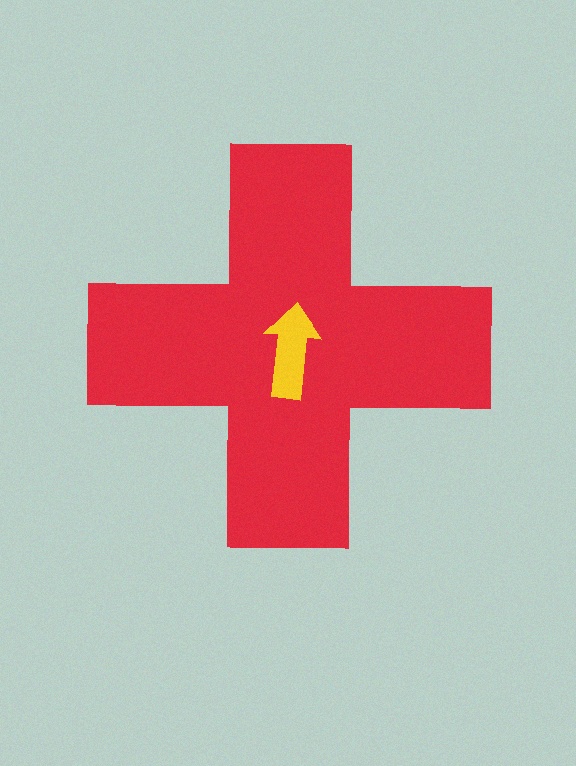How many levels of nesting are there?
2.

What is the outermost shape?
The red cross.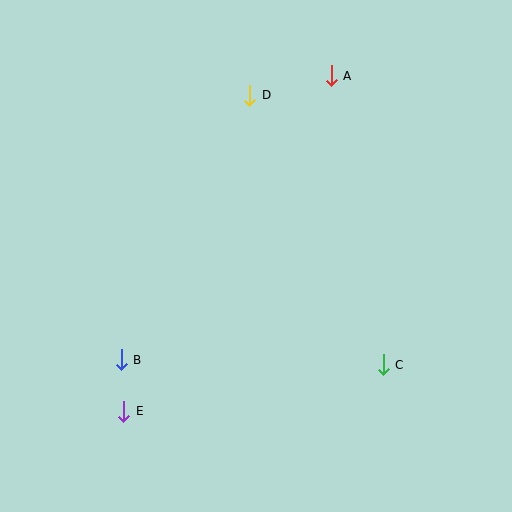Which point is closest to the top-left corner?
Point D is closest to the top-left corner.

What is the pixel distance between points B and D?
The distance between B and D is 294 pixels.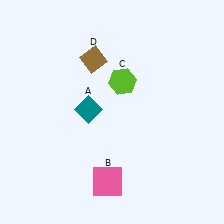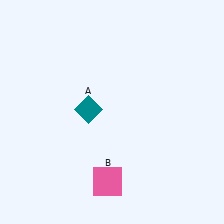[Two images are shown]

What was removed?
The brown diamond (D), the lime hexagon (C) were removed in Image 2.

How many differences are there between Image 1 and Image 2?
There are 2 differences between the two images.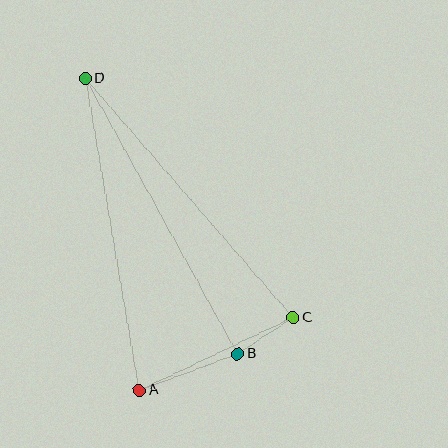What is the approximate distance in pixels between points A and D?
The distance between A and D is approximately 316 pixels.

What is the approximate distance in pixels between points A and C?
The distance between A and C is approximately 170 pixels.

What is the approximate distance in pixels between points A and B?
The distance between A and B is approximately 105 pixels.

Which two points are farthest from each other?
Points C and D are farthest from each other.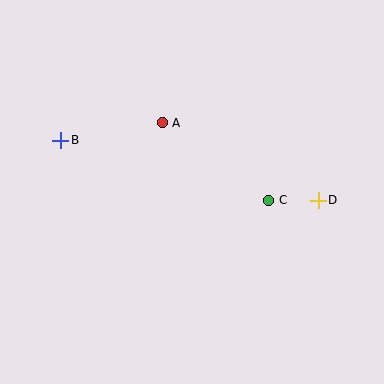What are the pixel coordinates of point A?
Point A is at (162, 123).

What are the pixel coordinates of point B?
Point B is at (61, 140).